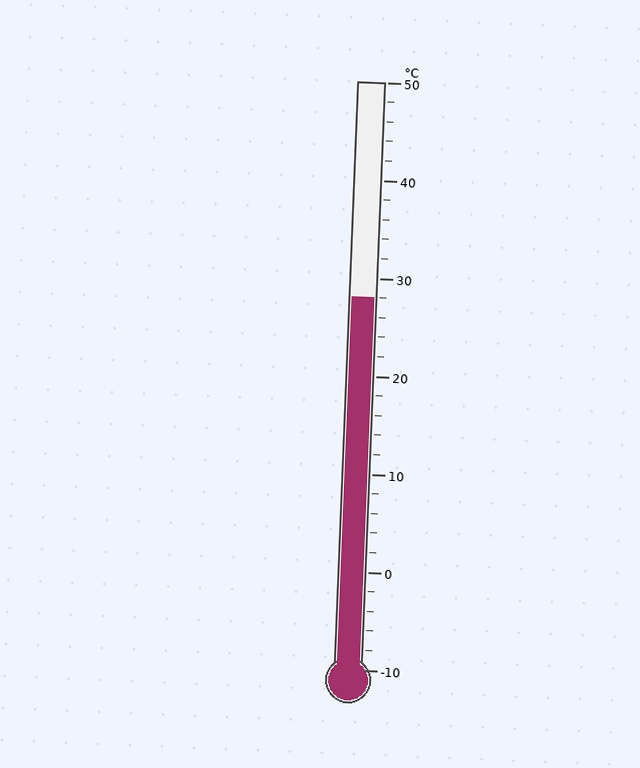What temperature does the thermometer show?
The thermometer shows approximately 28°C.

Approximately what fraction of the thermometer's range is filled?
The thermometer is filled to approximately 65% of its range.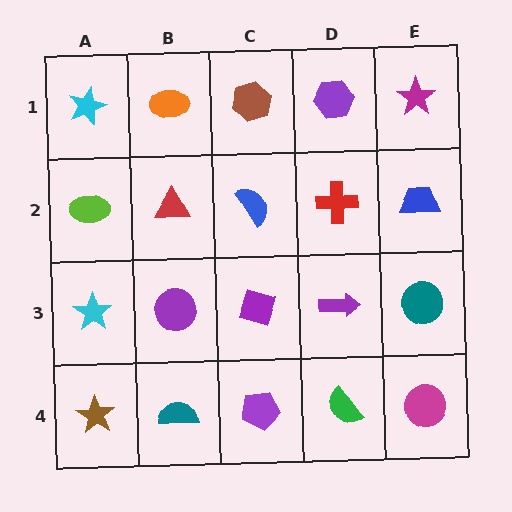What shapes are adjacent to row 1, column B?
A red triangle (row 2, column B), a cyan star (row 1, column A), a brown hexagon (row 1, column C).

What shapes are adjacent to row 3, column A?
A lime ellipse (row 2, column A), a brown star (row 4, column A), a purple circle (row 3, column B).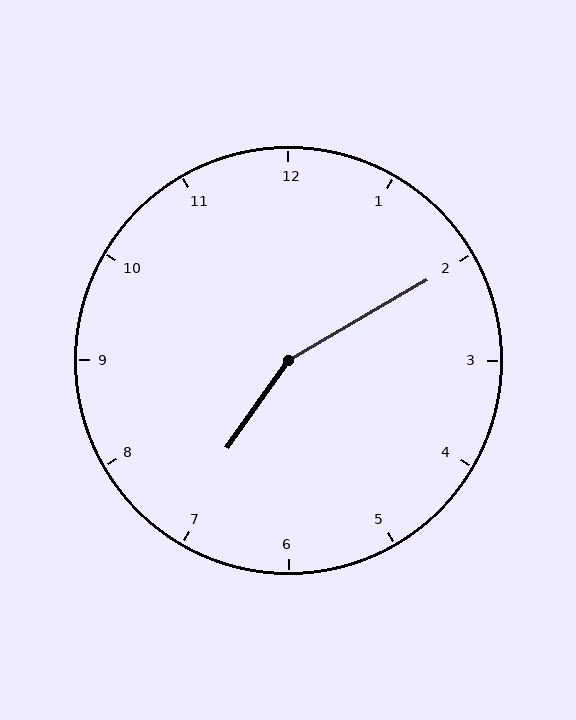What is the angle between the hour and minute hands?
Approximately 155 degrees.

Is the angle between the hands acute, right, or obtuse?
It is obtuse.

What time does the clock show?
7:10.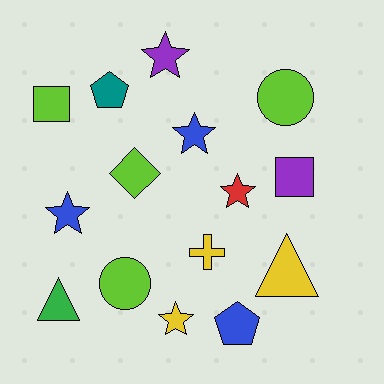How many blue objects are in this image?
There are 3 blue objects.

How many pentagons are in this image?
There are 2 pentagons.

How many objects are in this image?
There are 15 objects.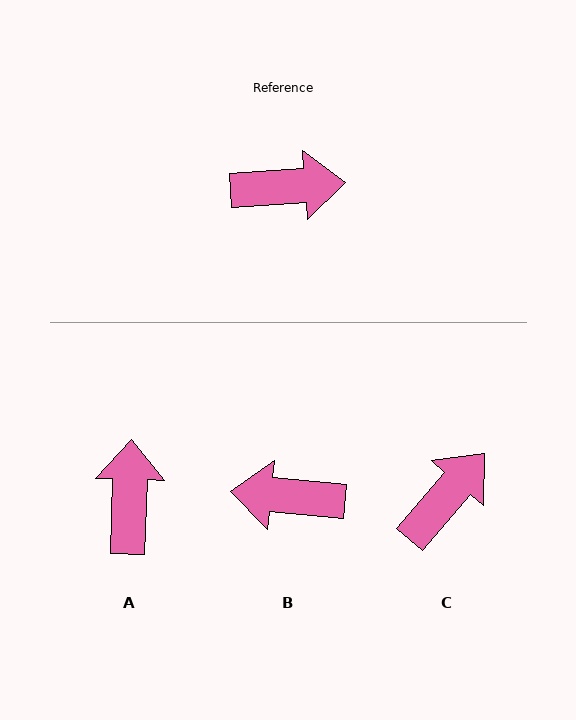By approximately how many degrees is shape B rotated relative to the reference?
Approximately 171 degrees counter-clockwise.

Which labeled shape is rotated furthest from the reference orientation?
B, about 171 degrees away.